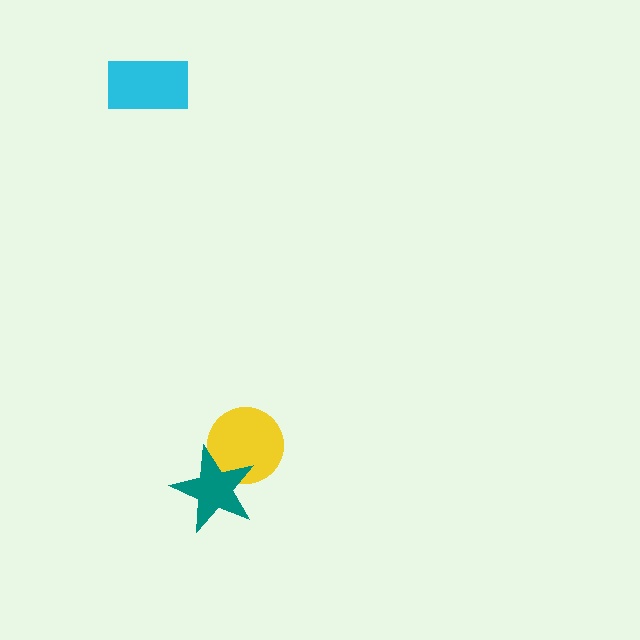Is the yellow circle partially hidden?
Yes, it is partially covered by another shape.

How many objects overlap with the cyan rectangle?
0 objects overlap with the cyan rectangle.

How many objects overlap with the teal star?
1 object overlaps with the teal star.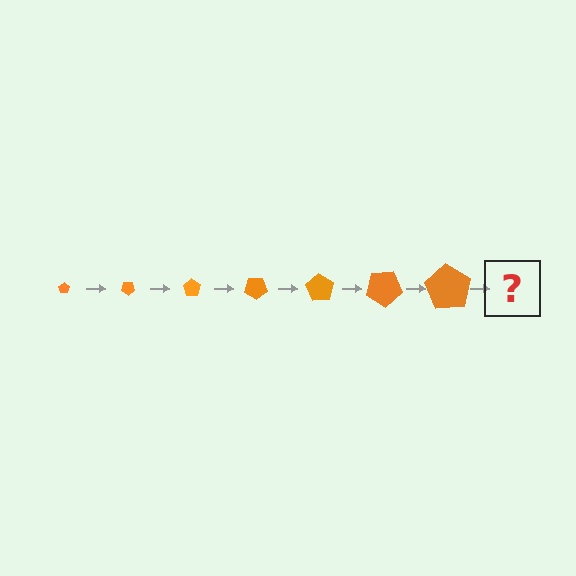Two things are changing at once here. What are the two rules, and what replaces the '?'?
The two rules are that the pentagon grows larger each step and it rotates 35 degrees each step. The '?' should be a pentagon, larger than the previous one and rotated 245 degrees from the start.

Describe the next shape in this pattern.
It should be a pentagon, larger than the previous one and rotated 245 degrees from the start.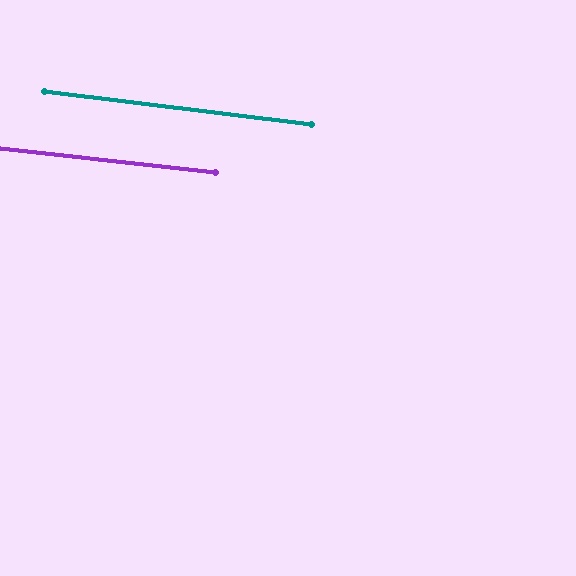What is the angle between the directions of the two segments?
Approximately 1 degree.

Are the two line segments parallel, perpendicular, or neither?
Parallel — their directions differ by only 0.7°.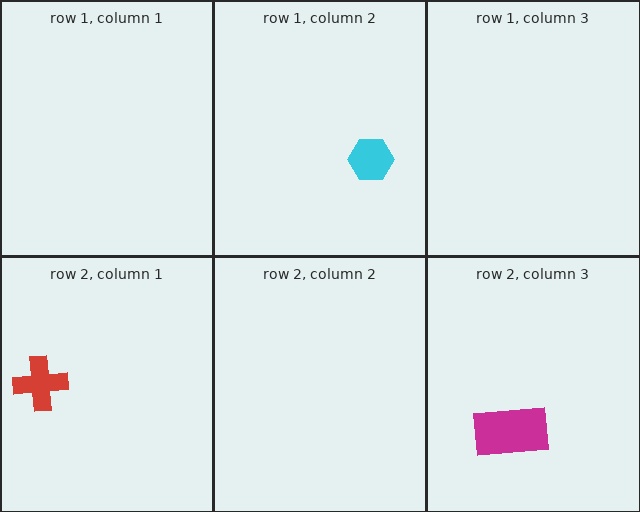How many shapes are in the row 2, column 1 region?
1.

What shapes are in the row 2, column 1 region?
The red cross.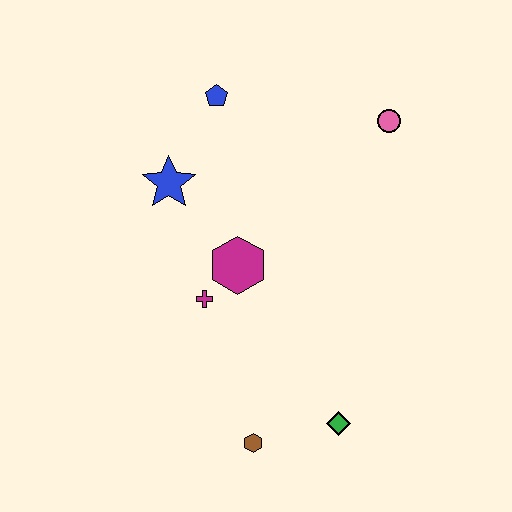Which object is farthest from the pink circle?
The brown hexagon is farthest from the pink circle.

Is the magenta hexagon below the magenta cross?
No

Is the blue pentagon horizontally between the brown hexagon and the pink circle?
No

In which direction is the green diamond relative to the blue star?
The green diamond is below the blue star.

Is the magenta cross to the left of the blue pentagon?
Yes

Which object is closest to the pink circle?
The blue pentagon is closest to the pink circle.